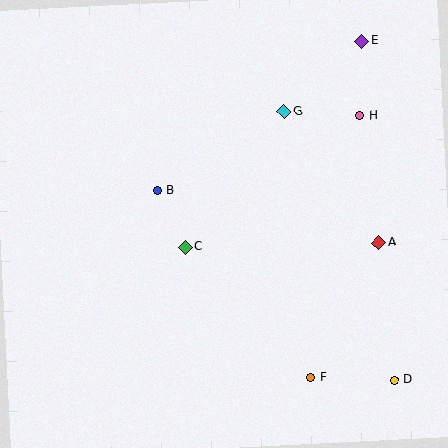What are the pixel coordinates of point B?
Point B is at (157, 191).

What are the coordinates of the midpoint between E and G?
The midpoint between E and G is at (323, 76).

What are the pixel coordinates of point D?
Point D is at (394, 380).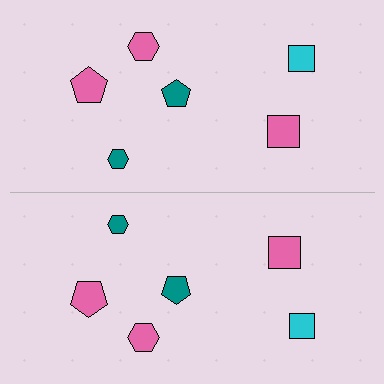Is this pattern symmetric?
Yes, this pattern has bilateral (reflection) symmetry.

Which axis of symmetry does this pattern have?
The pattern has a horizontal axis of symmetry running through the center of the image.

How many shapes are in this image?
There are 12 shapes in this image.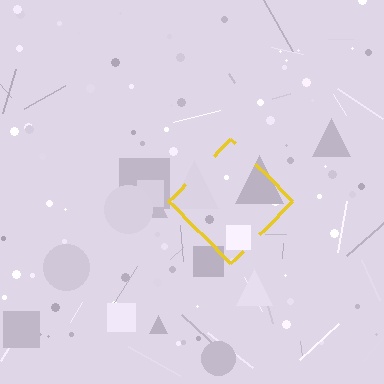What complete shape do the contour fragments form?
The contour fragments form a diamond.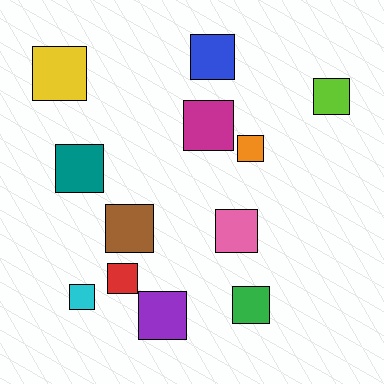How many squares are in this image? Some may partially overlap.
There are 12 squares.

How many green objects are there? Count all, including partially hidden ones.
There is 1 green object.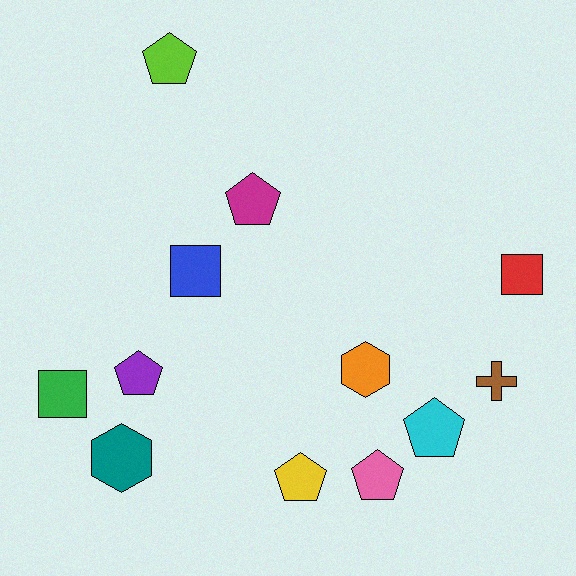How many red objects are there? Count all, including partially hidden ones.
There is 1 red object.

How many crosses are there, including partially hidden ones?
There is 1 cross.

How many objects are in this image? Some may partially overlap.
There are 12 objects.